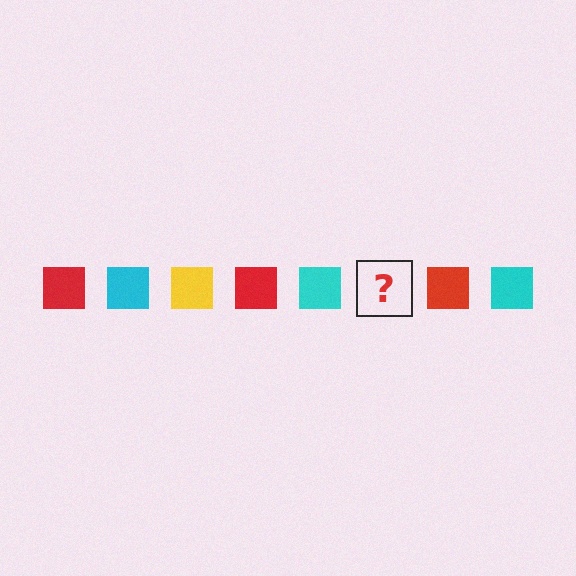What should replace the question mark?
The question mark should be replaced with a yellow square.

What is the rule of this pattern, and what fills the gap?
The rule is that the pattern cycles through red, cyan, yellow squares. The gap should be filled with a yellow square.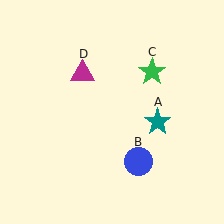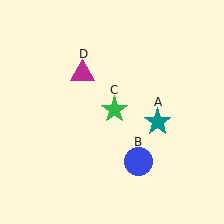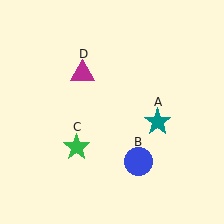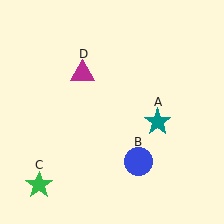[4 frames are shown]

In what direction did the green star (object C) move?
The green star (object C) moved down and to the left.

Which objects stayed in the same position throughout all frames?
Teal star (object A) and blue circle (object B) and magenta triangle (object D) remained stationary.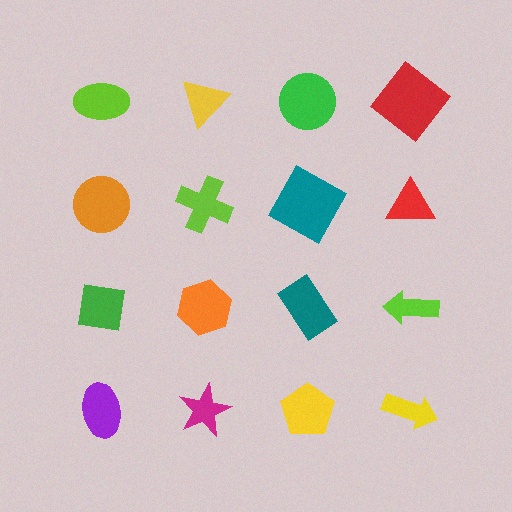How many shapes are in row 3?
4 shapes.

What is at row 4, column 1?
A purple ellipse.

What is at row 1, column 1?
A lime ellipse.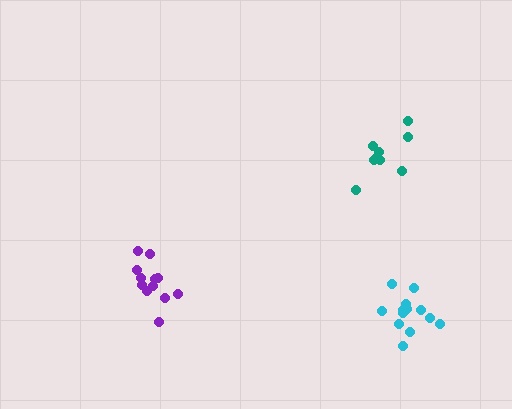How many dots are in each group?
Group 1: 13 dots, Group 2: 12 dots, Group 3: 9 dots (34 total).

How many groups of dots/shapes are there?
There are 3 groups.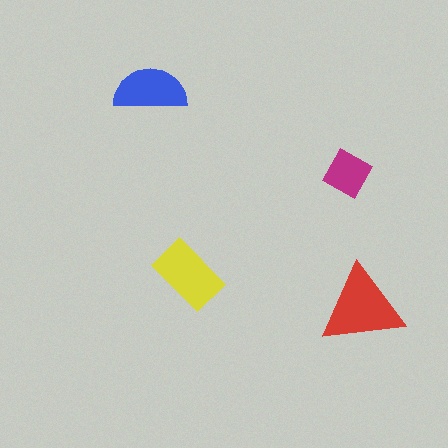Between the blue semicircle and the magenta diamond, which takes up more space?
The blue semicircle.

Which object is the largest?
The red triangle.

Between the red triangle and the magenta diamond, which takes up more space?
The red triangle.